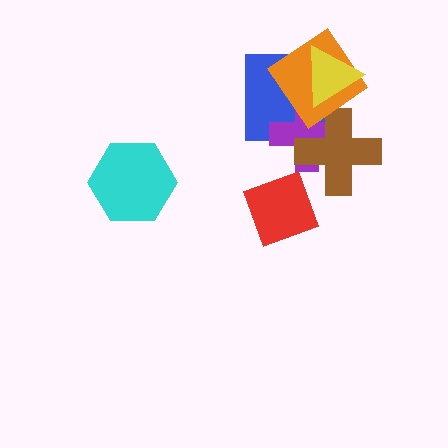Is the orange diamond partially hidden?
Yes, it is partially covered by another shape.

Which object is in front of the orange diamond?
The yellow triangle is in front of the orange diamond.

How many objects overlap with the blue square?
4 objects overlap with the blue square.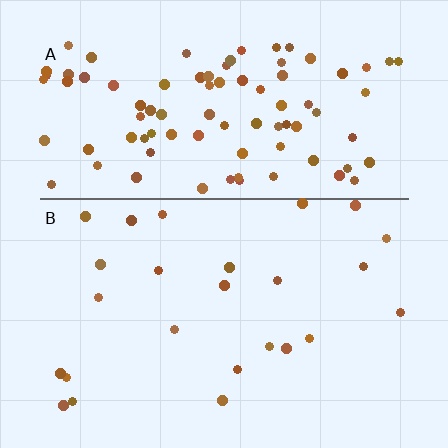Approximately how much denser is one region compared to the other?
Approximately 3.7× — region A over region B.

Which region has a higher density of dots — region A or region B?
A (the top).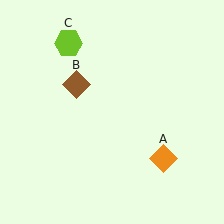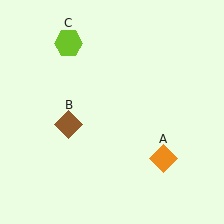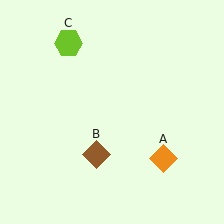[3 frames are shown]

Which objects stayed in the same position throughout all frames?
Orange diamond (object A) and lime hexagon (object C) remained stationary.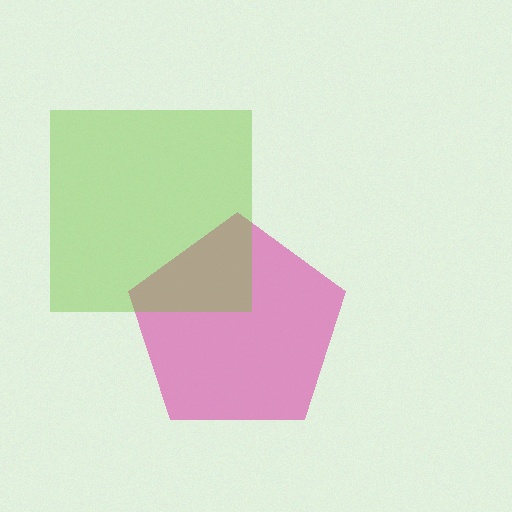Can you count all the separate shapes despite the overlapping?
Yes, there are 2 separate shapes.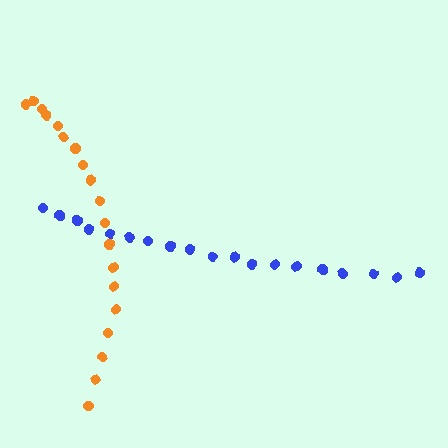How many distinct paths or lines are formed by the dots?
There are 2 distinct paths.